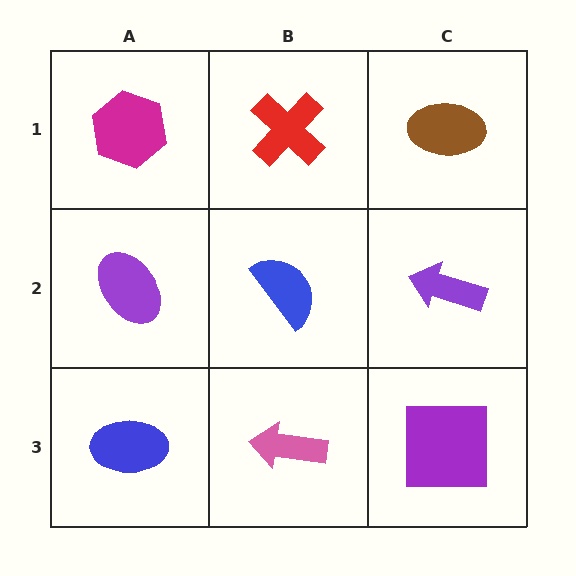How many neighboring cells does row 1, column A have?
2.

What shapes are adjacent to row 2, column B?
A red cross (row 1, column B), a pink arrow (row 3, column B), a purple ellipse (row 2, column A), a purple arrow (row 2, column C).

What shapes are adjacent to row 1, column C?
A purple arrow (row 2, column C), a red cross (row 1, column B).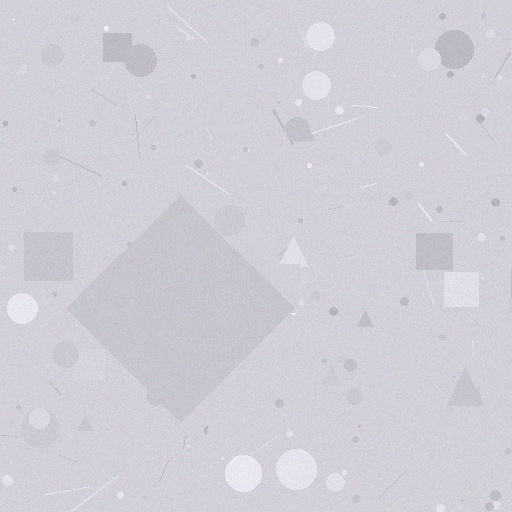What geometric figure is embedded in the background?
A diamond is embedded in the background.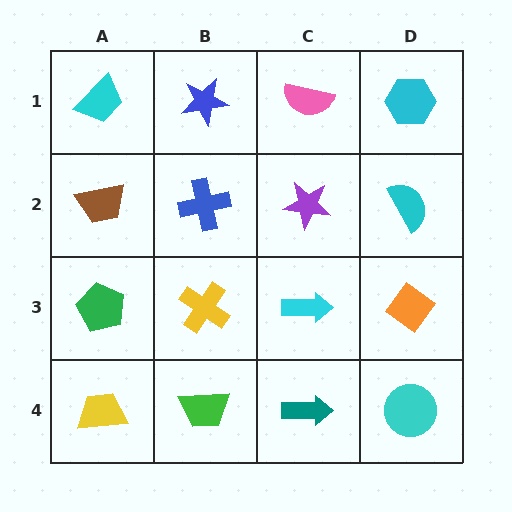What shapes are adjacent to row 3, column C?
A purple star (row 2, column C), a teal arrow (row 4, column C), a yellow cross (row 3, column B), an orange diamond (row 3, column D).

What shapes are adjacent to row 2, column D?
A cyan hexagon (row 1, column D), an orange diamond (row 3, column D), a purple star (row 2, column C).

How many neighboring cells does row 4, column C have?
3.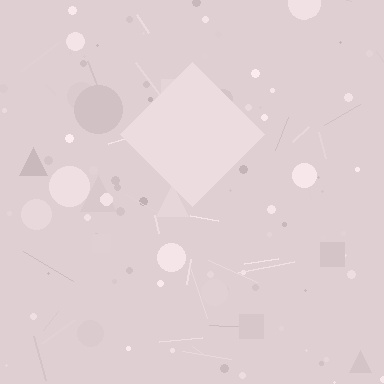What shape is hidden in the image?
A diamond is hidden in the image.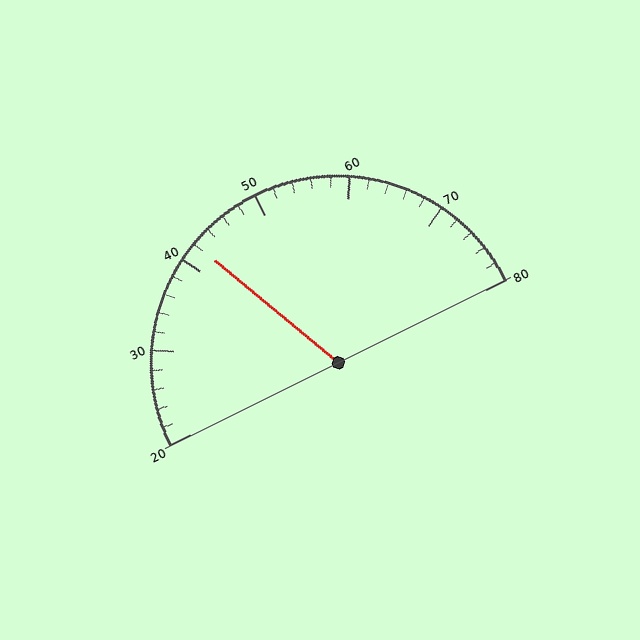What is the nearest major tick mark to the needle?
The nearest major tick mark is 40.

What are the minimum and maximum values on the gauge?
The gauge ranges from 20 to 80.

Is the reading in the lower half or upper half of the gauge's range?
The reading is in the lower half of the range (20 to 80).